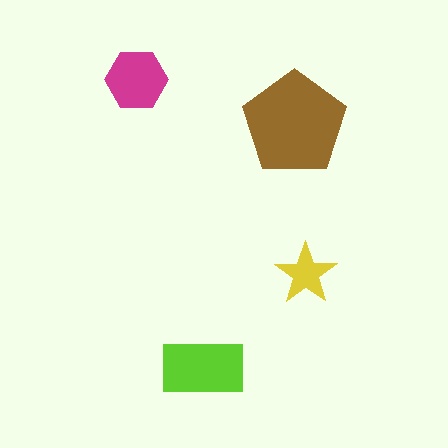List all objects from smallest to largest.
The yellow star, the magenta hexagon, the lime rectangle, the brown pentagon.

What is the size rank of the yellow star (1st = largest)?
4th.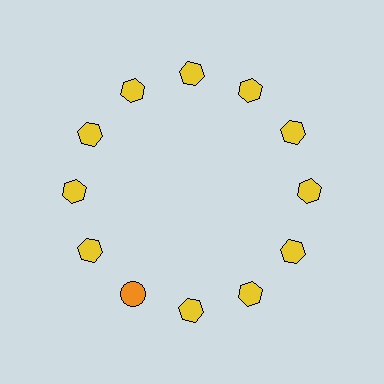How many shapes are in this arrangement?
There are 12 shapes arranged in a ring pattern.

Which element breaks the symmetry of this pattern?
The orange circle at roughly the 7 o'clock position breaks the symmetry. All other shapes are yellow hexagons.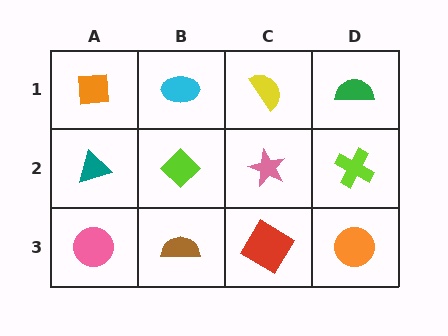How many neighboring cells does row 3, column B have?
3.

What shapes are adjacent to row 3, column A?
A teal triangle (row 2, column A), a brown semicircle (row 3, column B).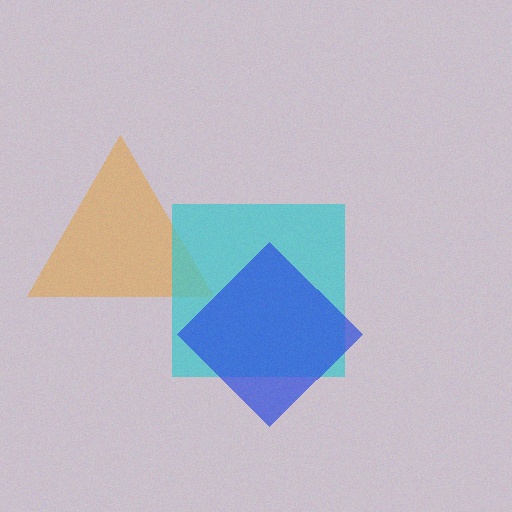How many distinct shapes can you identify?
There are 3 distinct shapes: an orange triangle, a cyan square, a blue diamond.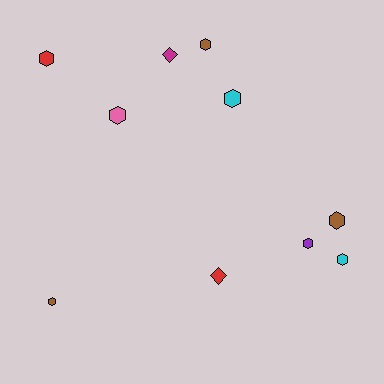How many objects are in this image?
There are 10 objects.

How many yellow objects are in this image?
There are no yellow objects.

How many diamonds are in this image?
There are 2 diamonds.